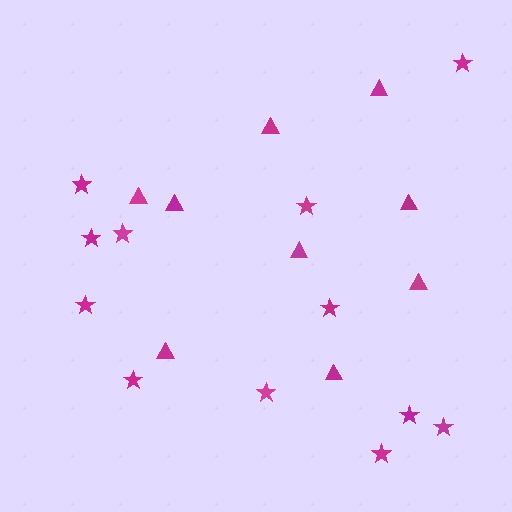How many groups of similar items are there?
There are 2 groups: one group of triangles (9) and one group of stars (12).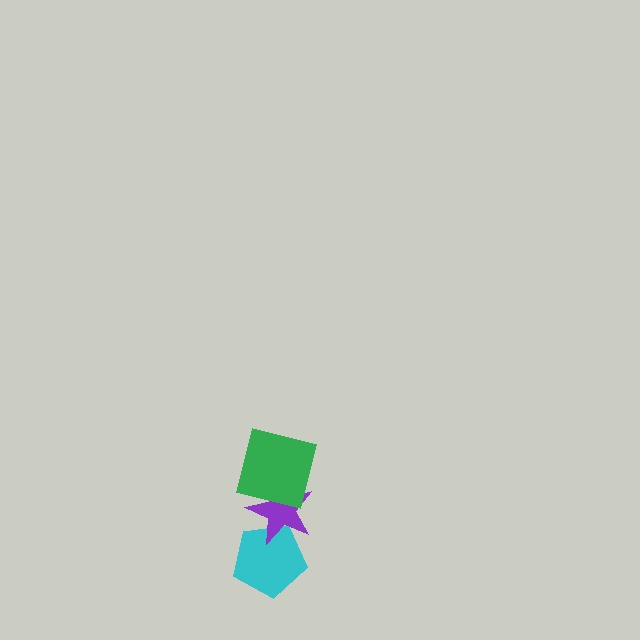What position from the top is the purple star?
The purple star is 2nd from the top.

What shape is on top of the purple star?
The green square is on top of the purple star.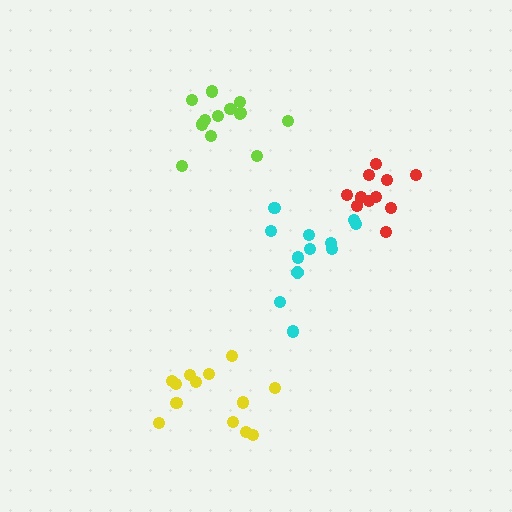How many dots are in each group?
Group 1: 11 dots, Group 2: 13 dots, Group 3: 13 dots, Group 4: 12 dots (49 total).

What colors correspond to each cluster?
The clusters are colored: red, lime, yellow, cyan.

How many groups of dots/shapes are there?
There are 4 groups.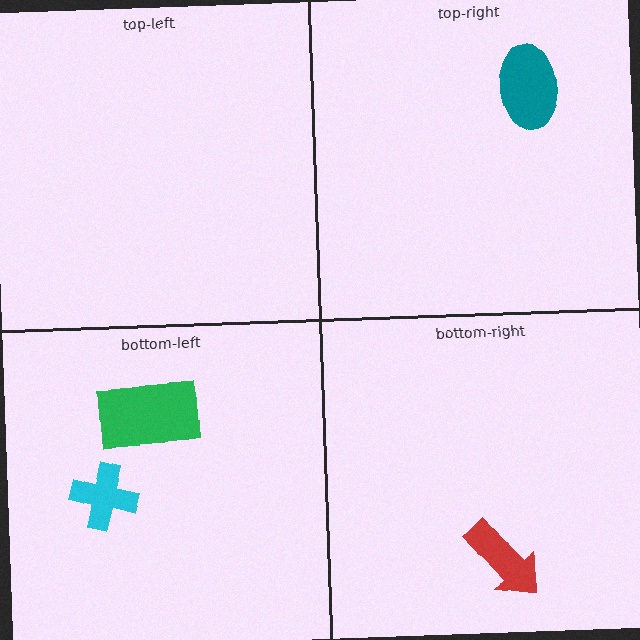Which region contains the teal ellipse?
The top-right region.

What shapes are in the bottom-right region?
The red arrow.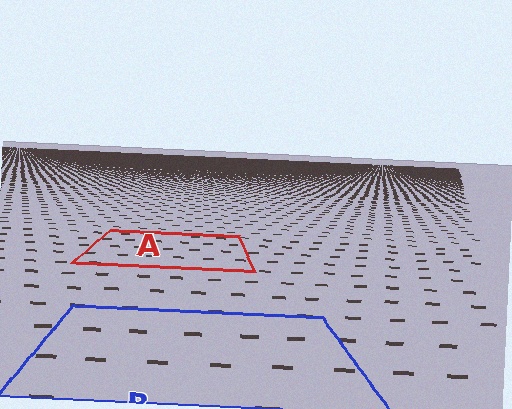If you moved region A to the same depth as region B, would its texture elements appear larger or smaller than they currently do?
They would appear larger. At a closer depth, the same texture elements are projected at a bigger on-screen size.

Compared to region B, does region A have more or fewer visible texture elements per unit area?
Region A has more texture elements per unit area — they are packed more densely because it is farther away.